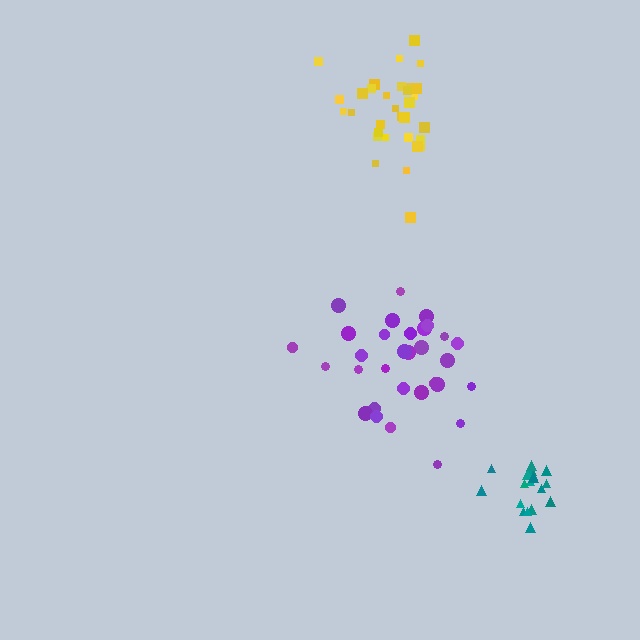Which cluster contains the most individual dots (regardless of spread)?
Yellow (32).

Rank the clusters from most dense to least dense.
teal, yellow, purple.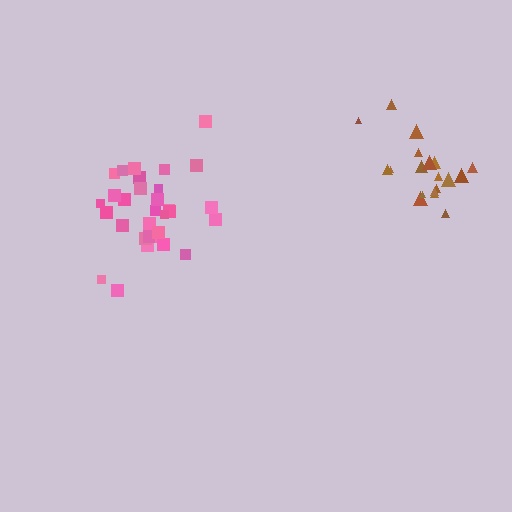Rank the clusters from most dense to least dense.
pink, brown.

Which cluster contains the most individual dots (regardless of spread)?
Pink (31).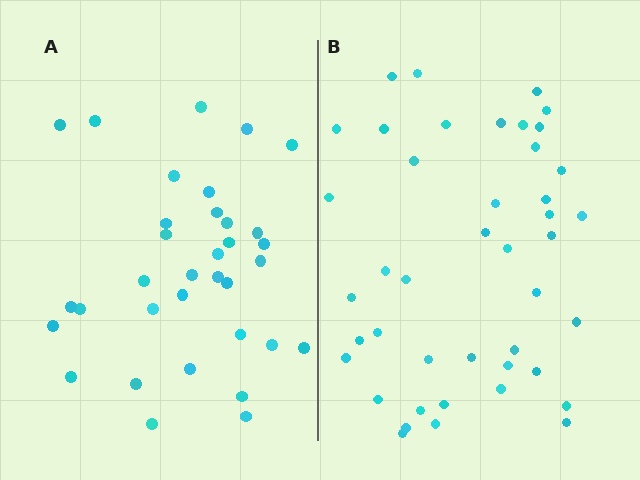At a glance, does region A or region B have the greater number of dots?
Region B (the right region) has more dots.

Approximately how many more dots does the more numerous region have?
Region B has roughly 8 or so more dots than region A.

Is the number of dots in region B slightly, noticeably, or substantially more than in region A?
Region B has noticeably more, but not dramatically so. The ratio is roughly 1.3 to 1.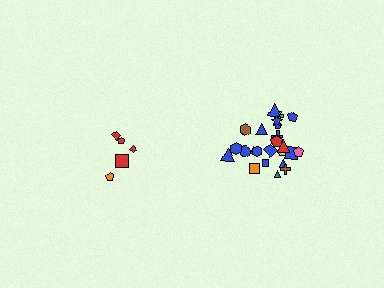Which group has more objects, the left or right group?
The right group.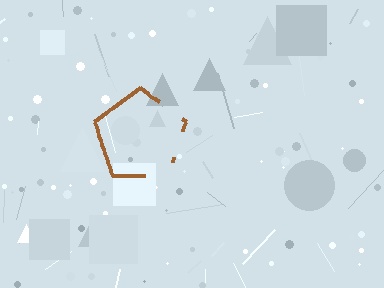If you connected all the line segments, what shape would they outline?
They would outline a pentagon.